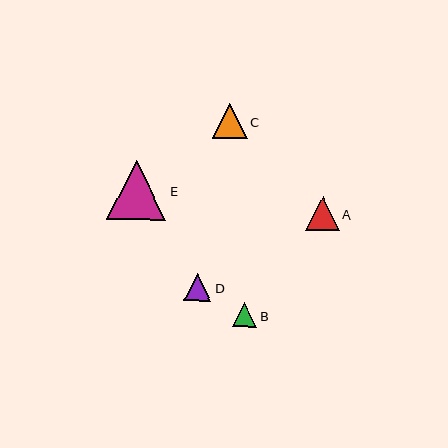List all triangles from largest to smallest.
From largest to smallest: E, C, A, D, B.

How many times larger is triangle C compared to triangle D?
Triangle C is approximately 1.3 times the size of triangle D.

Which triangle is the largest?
Triangle E is the largest with a size of approximately 59 pixels.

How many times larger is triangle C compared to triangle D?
Triangle C is approximately 1.3 times the size of triangle D.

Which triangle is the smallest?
Triangle B is the smallest with a size of approximately 24 pixels.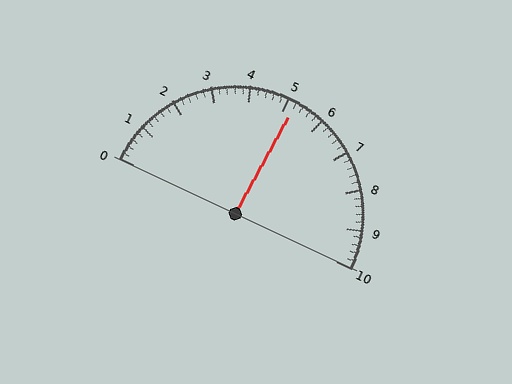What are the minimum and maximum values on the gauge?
The gauge ranges from 0 to 10.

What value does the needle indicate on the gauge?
The needle indicates approximately 5.2.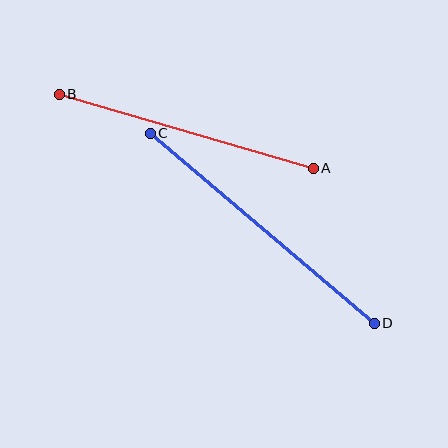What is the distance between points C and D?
The distance is approximately 294 pixels.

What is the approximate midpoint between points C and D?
The midpoint is at approximately (262, 228) pixels.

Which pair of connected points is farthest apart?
Points C and D are farthest apart.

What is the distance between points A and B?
The distance is approximately 264 pixels.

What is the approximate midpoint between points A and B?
The midpoint is at approximately (186, 131) pixels.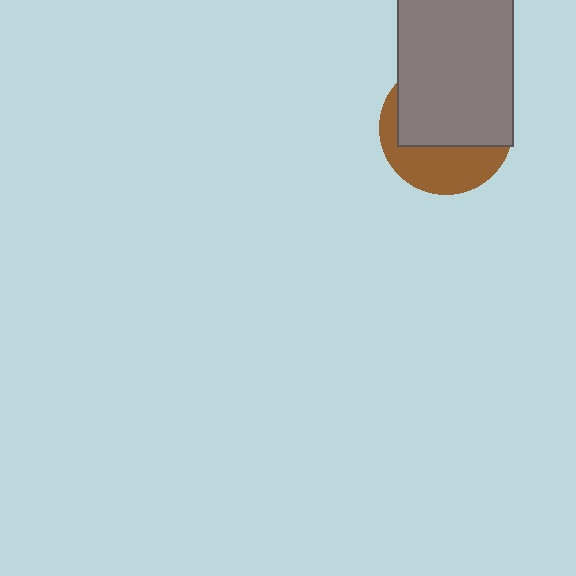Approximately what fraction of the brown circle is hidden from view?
Roughly 62% of the brown circle is hidden behind the gray rectangle.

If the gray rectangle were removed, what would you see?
You would see the complete brown circle.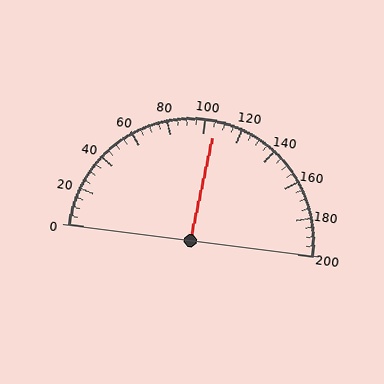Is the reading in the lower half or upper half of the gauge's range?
The reading is in the upper half of the range (0 to 200).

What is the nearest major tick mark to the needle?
The nearest major tick mark is 100.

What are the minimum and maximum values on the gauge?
The gauge ranges from 0 to 200.